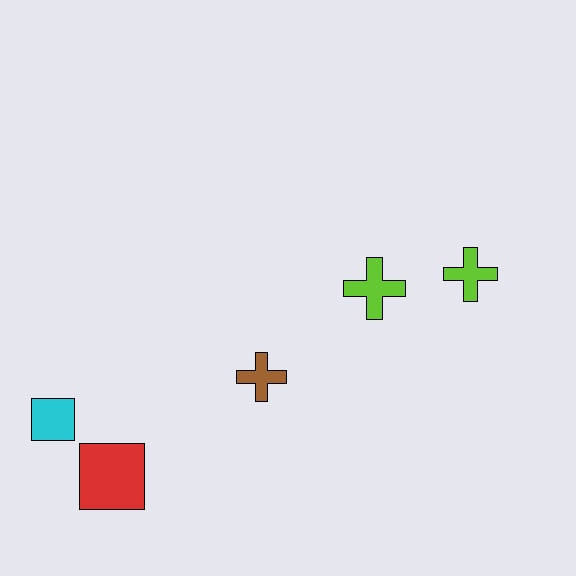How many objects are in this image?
There are 5 objects.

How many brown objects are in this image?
There is 1 brown object.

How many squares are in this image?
There are 2 squares.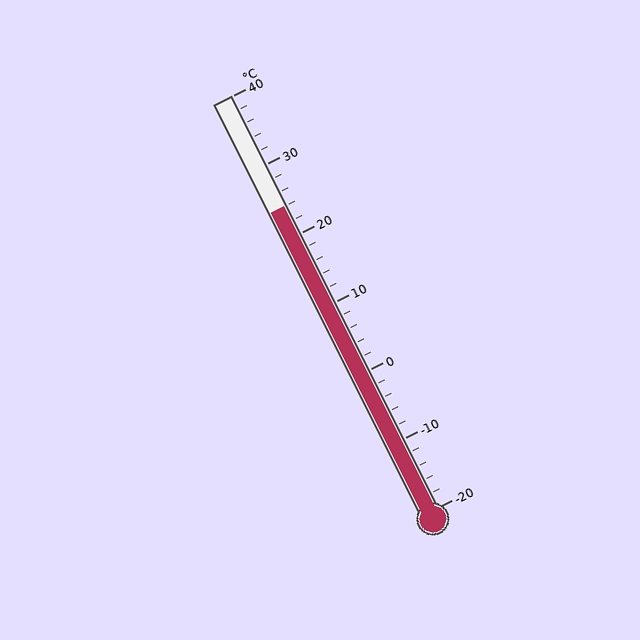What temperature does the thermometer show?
The thermometer shows approximately 24°C.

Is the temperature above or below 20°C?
The temperature is above 20°C.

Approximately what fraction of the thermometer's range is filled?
The thermometer is filled to approximately 75% of its range.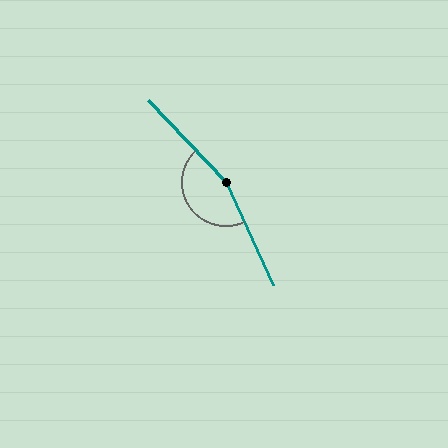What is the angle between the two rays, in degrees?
Approximately 161 degrees.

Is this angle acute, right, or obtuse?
It is obtuse.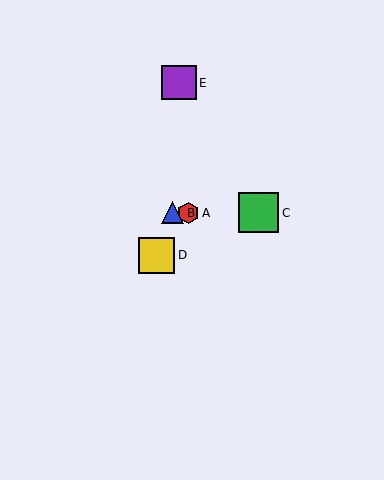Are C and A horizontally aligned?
Yes, both are at y≈213.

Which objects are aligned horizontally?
Objects A, B, C are aligned horizontally.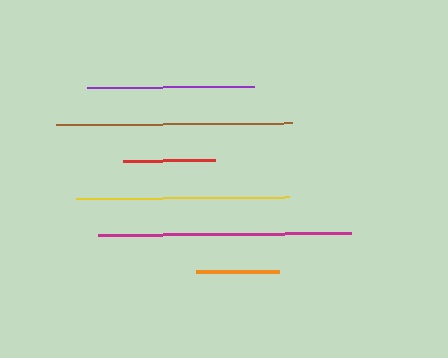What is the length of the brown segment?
The brown segment is approximately 236 pixels long.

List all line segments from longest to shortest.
From longest to shortest: magenta, brown, yellow, purple, red, orange.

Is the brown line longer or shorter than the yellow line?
The brown line is longer than the yellow line.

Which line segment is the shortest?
The orange line is the shortest at approximately 83 pixels.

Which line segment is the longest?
The magenta line is the longest at approximately 253 pixels.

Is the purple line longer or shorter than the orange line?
The purple line is longer than the orange line.